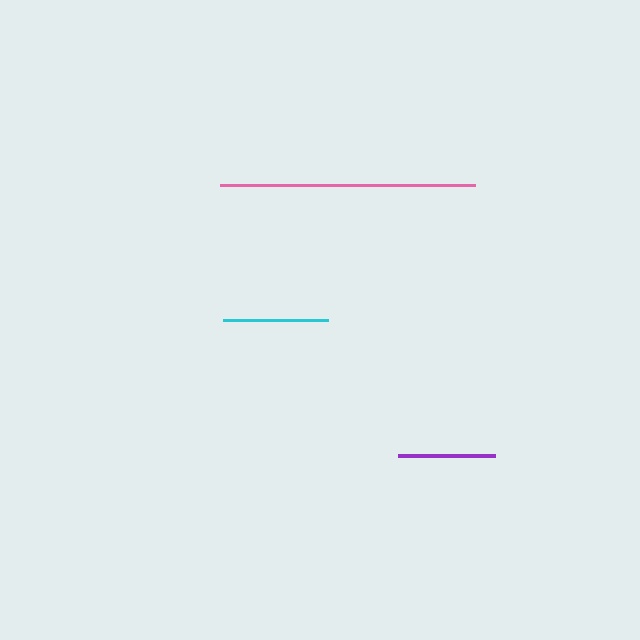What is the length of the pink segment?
The pink segment is approximately 256 pixels long.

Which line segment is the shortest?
The purple line is the shortest at approximately 97 pixels.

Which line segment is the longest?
The pink line is the longest at approximately 256 pixels.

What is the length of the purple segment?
The purple segment is approximately 97 pixels long.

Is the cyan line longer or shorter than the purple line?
The cyan line is longer than the purple line.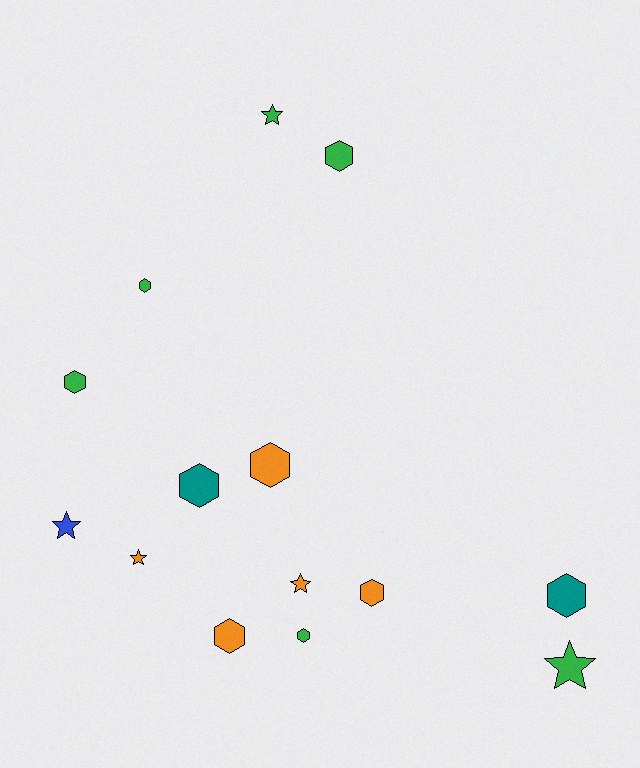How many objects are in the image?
There are 14 objects.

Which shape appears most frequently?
Hexagon, with 9 objects.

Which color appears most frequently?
Green, with 6 objects.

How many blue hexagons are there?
There are no blue hexagons.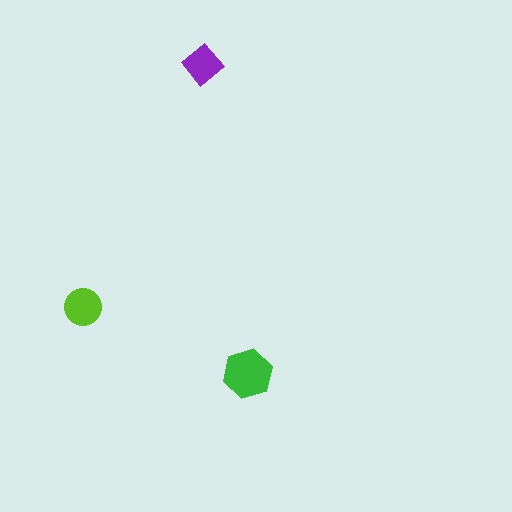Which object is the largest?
The green hexagon.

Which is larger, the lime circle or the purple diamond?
The lime circle.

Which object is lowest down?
The green hexagon is bottommost.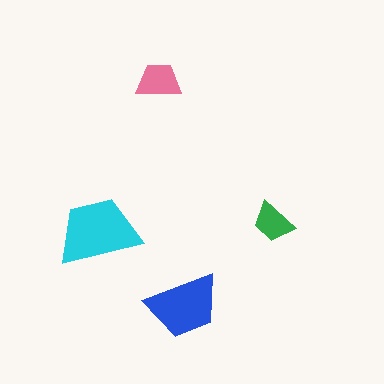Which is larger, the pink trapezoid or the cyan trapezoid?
The cyan one.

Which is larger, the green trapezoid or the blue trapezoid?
The blue one.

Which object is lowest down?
The blue trapezoid is bottommost.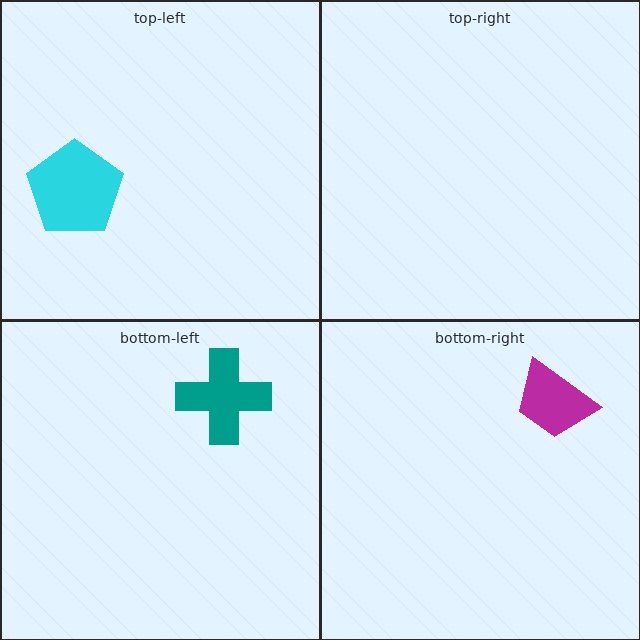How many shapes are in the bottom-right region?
1.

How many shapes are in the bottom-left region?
1.